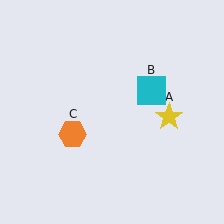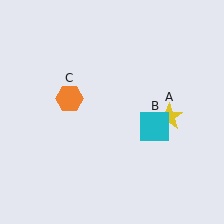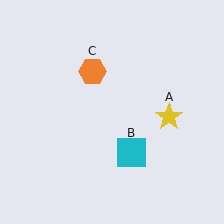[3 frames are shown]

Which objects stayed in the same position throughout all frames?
Yellow star (object A) remained stationary.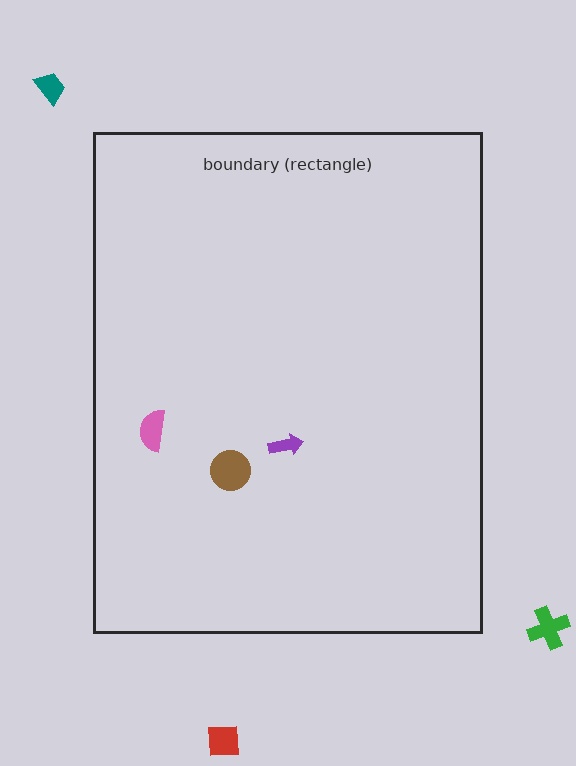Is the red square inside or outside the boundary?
Outside.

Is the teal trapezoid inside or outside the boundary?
Outside.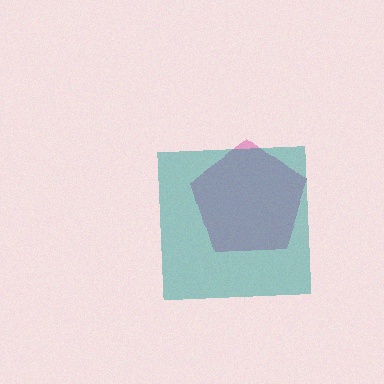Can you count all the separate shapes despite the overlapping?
Yes, there are 2 separate shapes.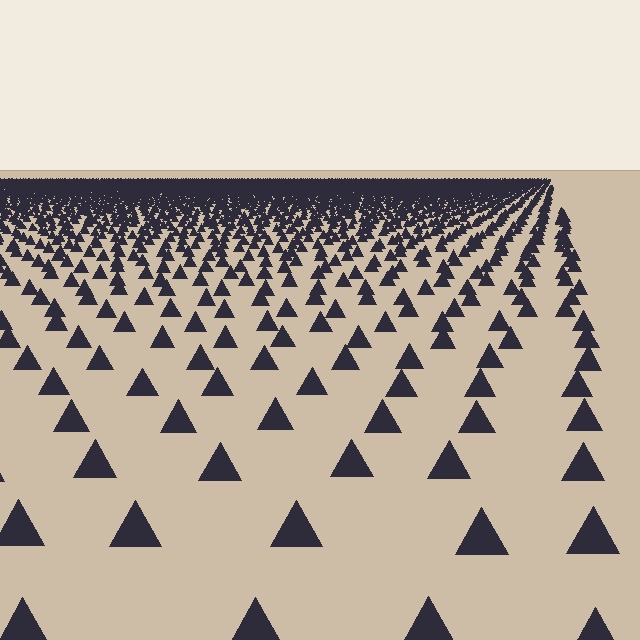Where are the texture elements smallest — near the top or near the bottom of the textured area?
Near the top.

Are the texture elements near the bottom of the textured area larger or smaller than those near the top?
Larger. Near the bottom, elements are closer to the viewer and appear at a bigger on-screen size.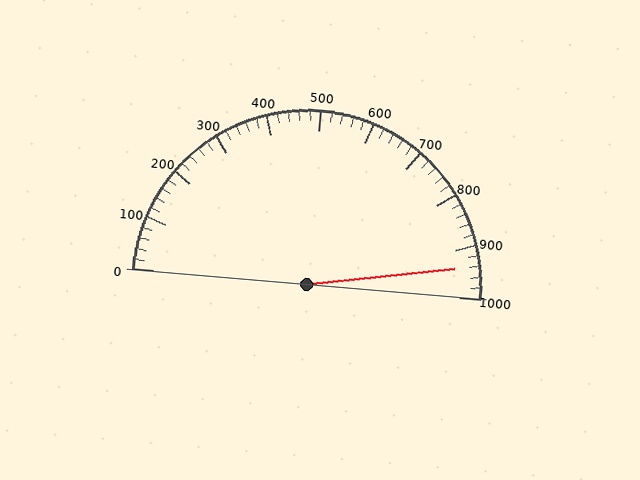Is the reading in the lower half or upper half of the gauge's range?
The reading is in the upper half of the range (0 to 1000).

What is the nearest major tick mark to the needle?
The nearest major tick mark is 900.